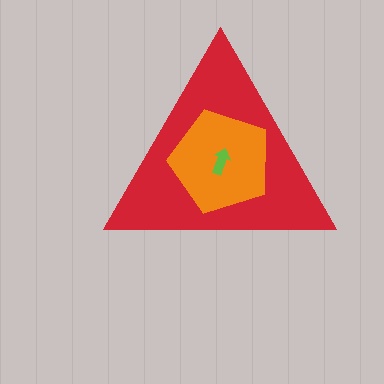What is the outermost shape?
The red triangle.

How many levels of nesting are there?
3.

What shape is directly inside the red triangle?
The orange pentagon.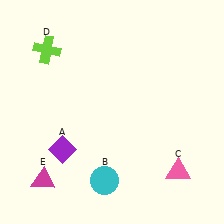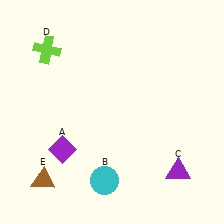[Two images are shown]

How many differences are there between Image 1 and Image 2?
There are 2 differences between the two images.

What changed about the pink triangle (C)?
In Image 1, C is pink. In Image 2, it changed to purple.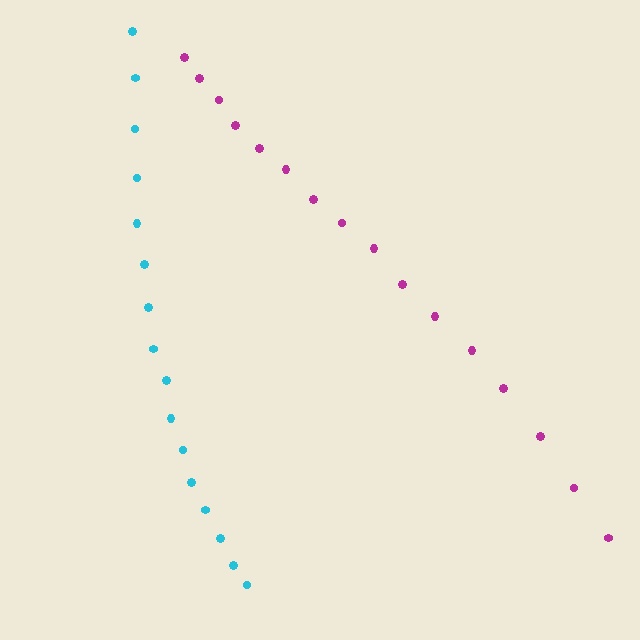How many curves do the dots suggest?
There are 2 distinct paths.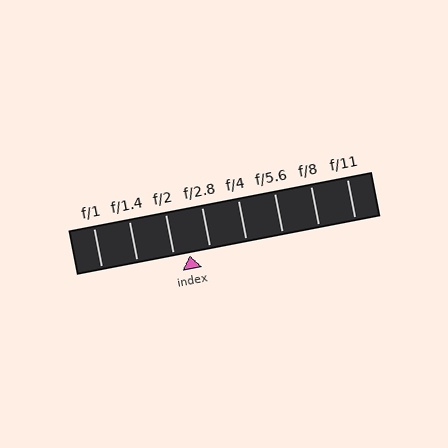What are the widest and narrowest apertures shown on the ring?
The widest aperture shown is f/1 and the narrowest is f/11.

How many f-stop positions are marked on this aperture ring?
There are 8 f-stop positions marked.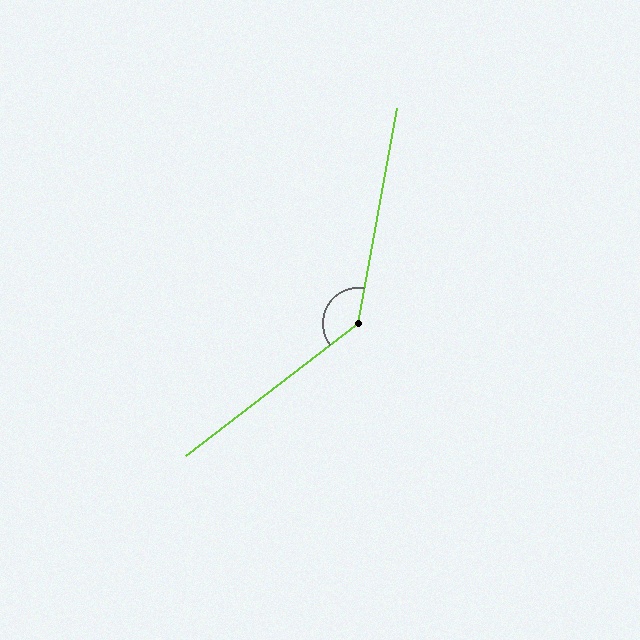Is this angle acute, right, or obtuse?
It is obtuse.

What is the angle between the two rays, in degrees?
Approximately 138 degrees.